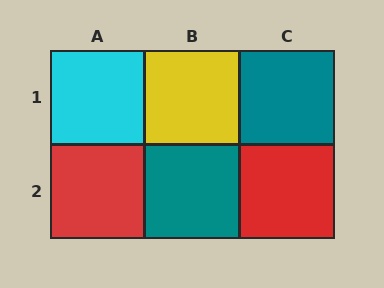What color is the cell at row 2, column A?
Red.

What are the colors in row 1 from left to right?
Cyan, yellow, teal.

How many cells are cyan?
1 cell is cyan.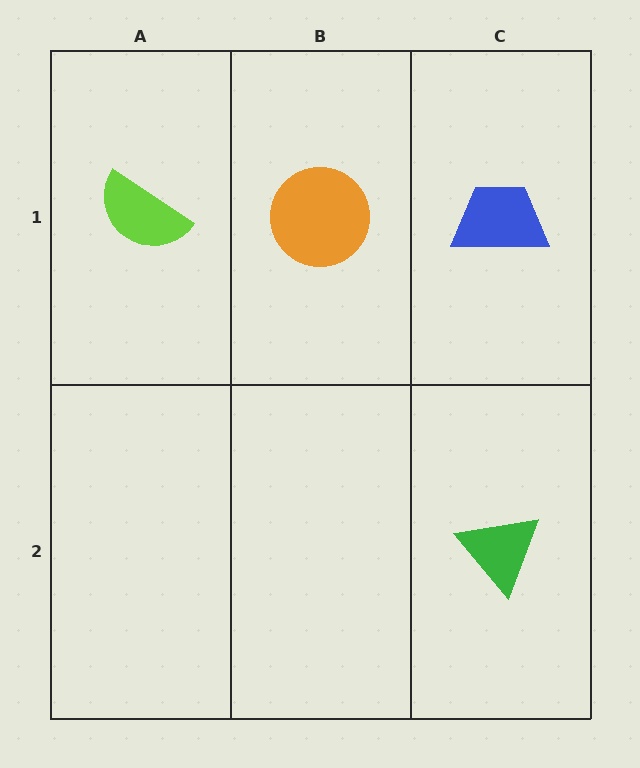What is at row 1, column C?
A blue trapezoid.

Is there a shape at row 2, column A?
No, that cell is empty.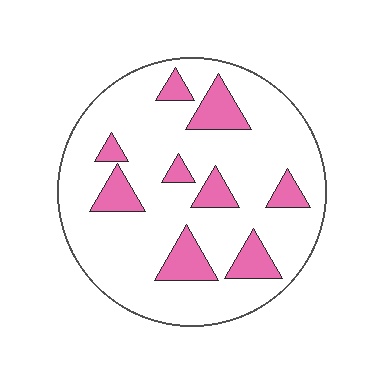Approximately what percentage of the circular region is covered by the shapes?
Approximately 20%.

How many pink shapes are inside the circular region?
9.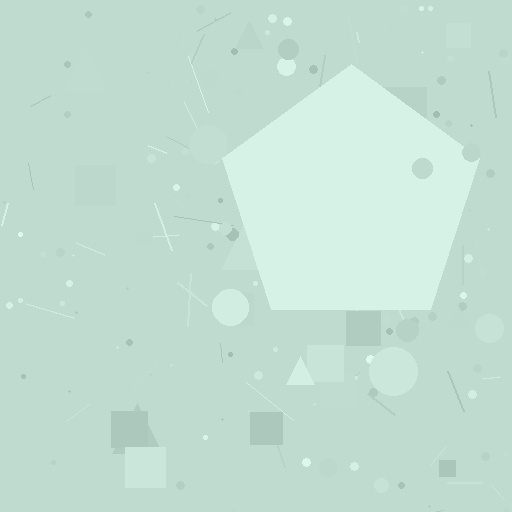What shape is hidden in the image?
A pentagon is hidden in the image.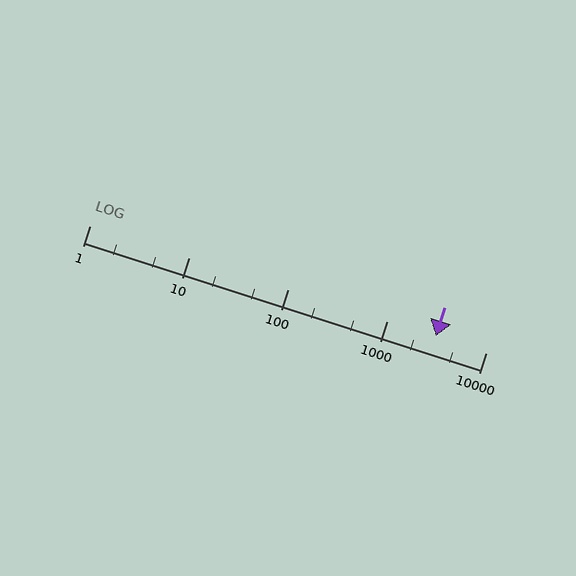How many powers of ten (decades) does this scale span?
The scale spans 4 decades, from 1 to 10000.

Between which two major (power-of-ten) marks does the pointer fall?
The pointer is between 1000 and 10000.